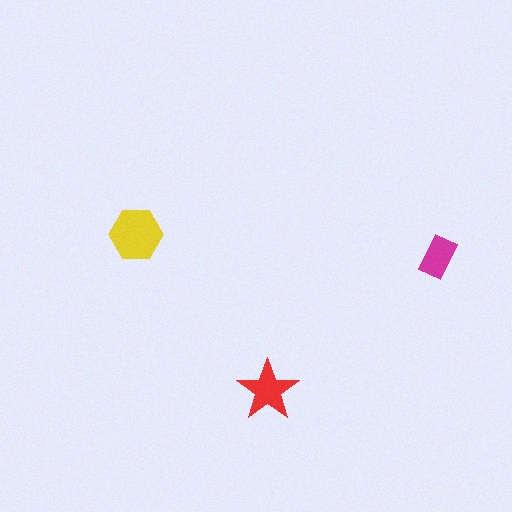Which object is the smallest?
The magenta rectangle.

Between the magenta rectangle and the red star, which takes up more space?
The red star.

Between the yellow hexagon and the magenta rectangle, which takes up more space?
The yellow hexagon.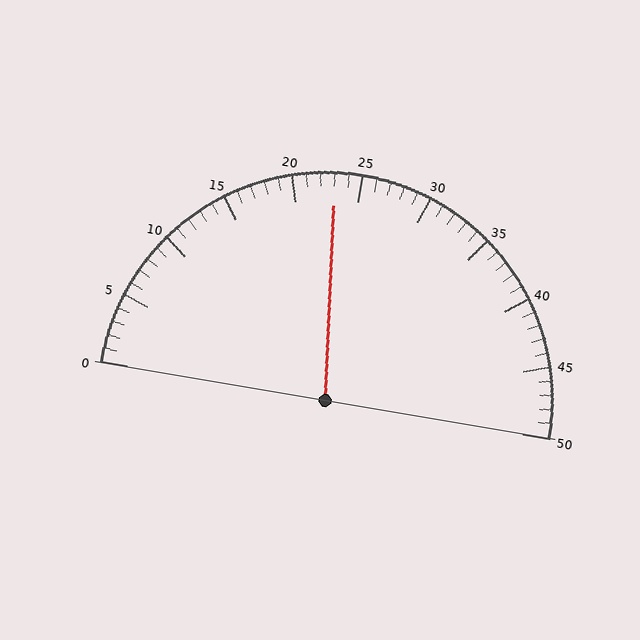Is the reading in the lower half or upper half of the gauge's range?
The reading is in the lower half of the range (0 to 50).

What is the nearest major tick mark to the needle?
The nearest major tick mark is 25.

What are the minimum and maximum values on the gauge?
The gauge ranges from 0 to 50.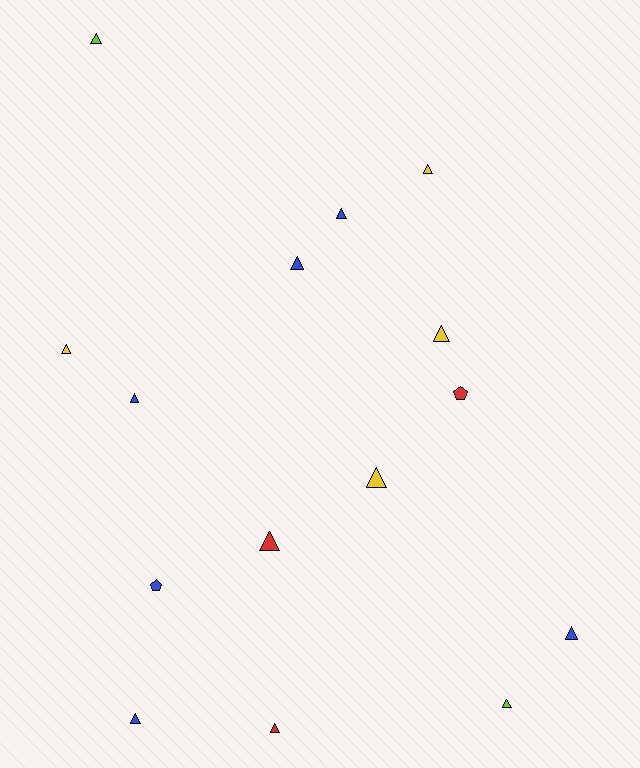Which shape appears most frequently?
Triangle, with 13 objects.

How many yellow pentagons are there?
There are no yellow pentagons.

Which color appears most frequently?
Blue, with 6 objects.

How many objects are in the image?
There are 15 objects.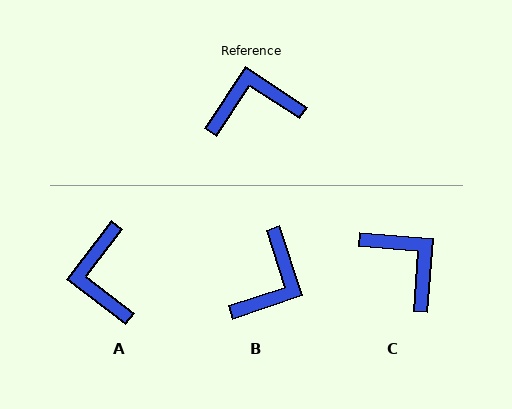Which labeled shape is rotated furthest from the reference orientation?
B, about 129 degrees away.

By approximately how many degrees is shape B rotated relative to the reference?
Approximately 129 degrees clockwise.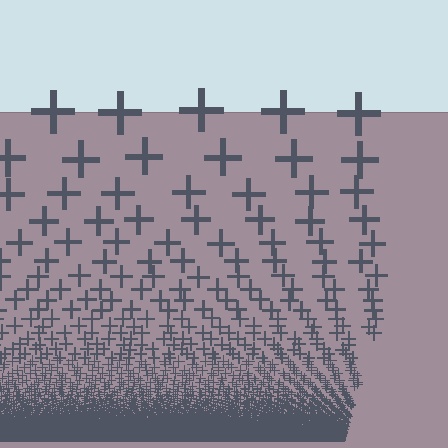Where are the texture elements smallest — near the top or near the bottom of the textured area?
Near the bottom.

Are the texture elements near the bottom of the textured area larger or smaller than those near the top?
Smaller. The gradient is inverted — elements near the bottom are smaller and denser.